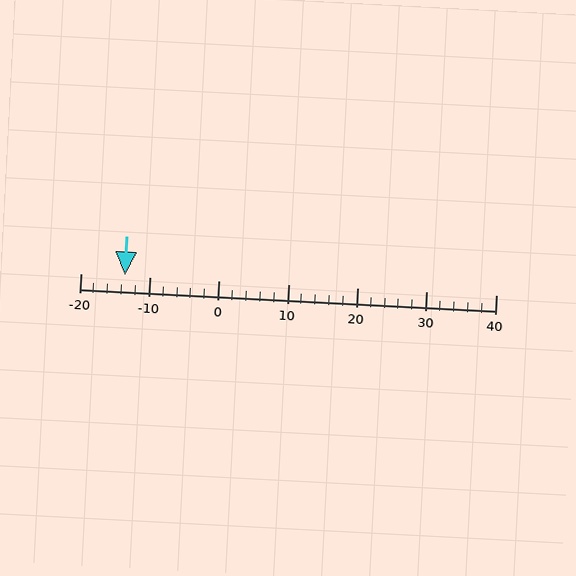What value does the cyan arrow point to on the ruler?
The cyan arrow points to approximately -14.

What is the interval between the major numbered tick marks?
The major tick marks are spaced 10 units apart.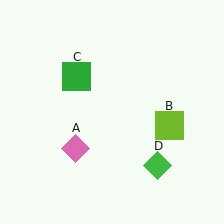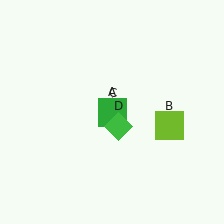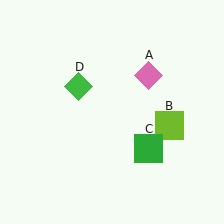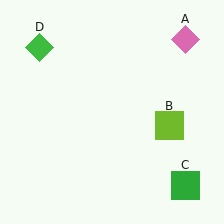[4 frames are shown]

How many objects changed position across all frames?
3 objects changed position: pink diamond (object A), green square (object C), green diamond (object D).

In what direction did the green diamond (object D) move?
The green diamond (object D) moved up and to the left.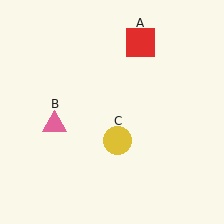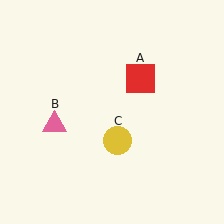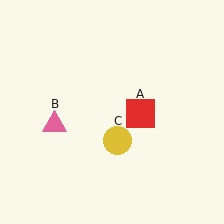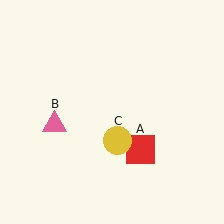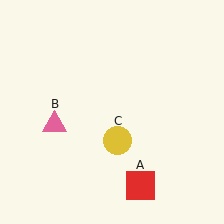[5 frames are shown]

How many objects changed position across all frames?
1 object changed position: red square (object A).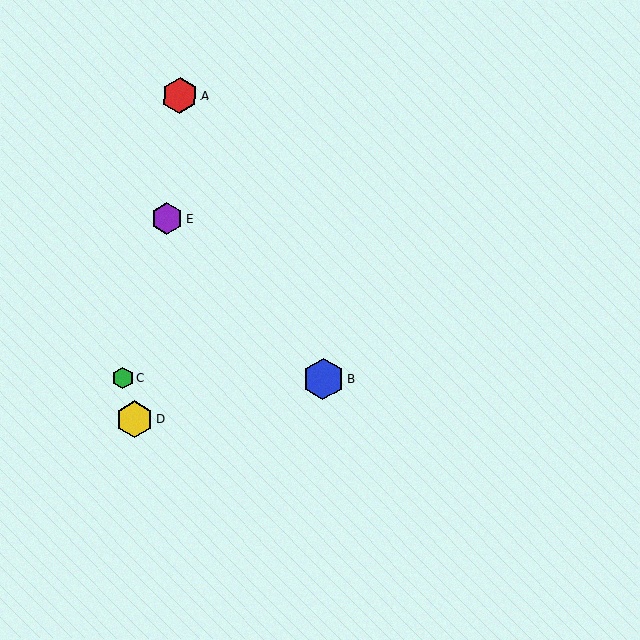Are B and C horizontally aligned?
Yes, both are at y≈379.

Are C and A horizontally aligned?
No, C is at y≈378 and A is at y≈96.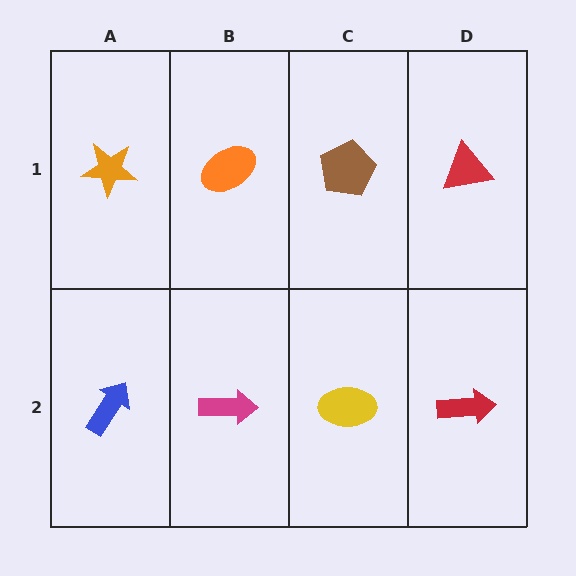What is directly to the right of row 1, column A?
An orange ellipse.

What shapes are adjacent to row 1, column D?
A red arrow (row 2, column D), a brown pentagon (row 1, column C).